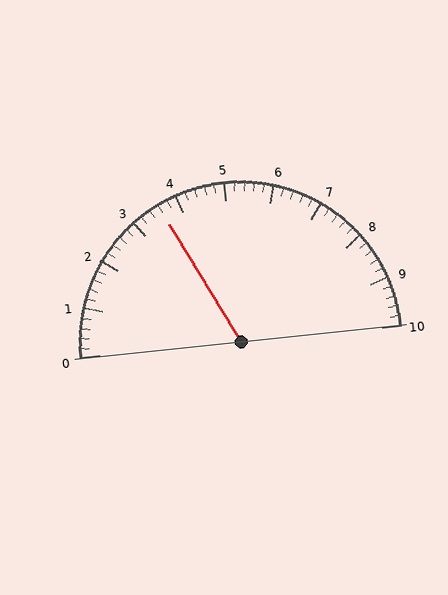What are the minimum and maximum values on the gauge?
The gauge ranges from 0 to 10.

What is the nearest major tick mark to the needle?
The nearest major tick mark is 4.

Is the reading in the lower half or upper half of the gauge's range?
The reading is in the lower half of the range (0 to 10).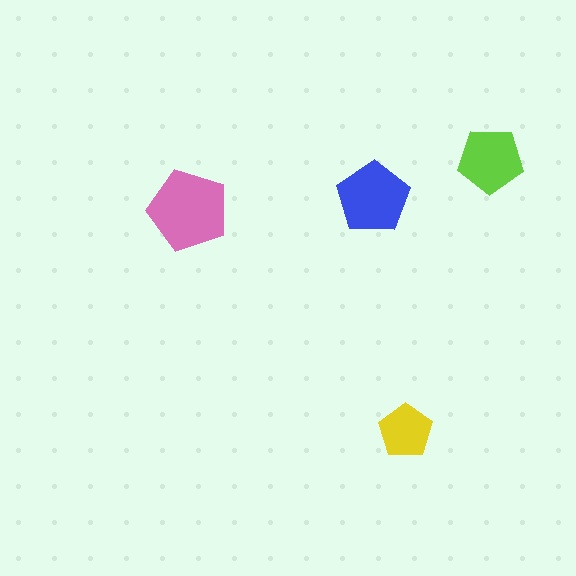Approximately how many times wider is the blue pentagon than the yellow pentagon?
About 1.5 times wider.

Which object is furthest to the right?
The lime pentagon is rightmost.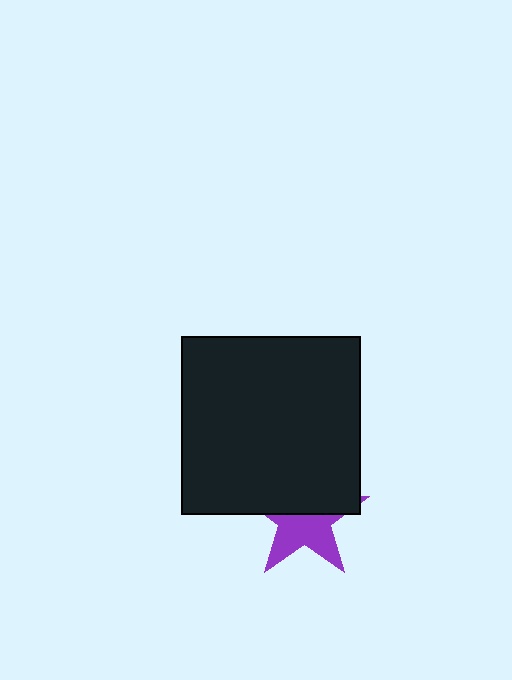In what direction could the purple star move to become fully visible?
The purple star could move down. That would shift it out from behind the black square entirely.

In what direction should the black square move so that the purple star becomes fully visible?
The black square should move up. That is the shortest direction to clear the overlap and leave the purple star fully visible.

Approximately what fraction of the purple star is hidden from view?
Roughly 51% of the purple star is hidden behind the black square.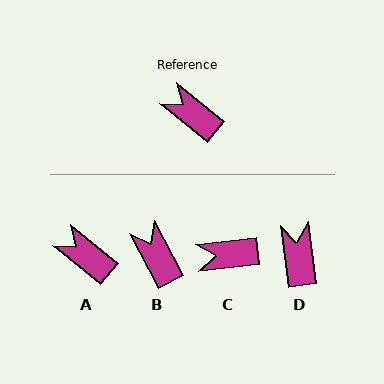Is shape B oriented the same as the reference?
No, it is off by about 24 degrees.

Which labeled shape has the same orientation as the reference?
A.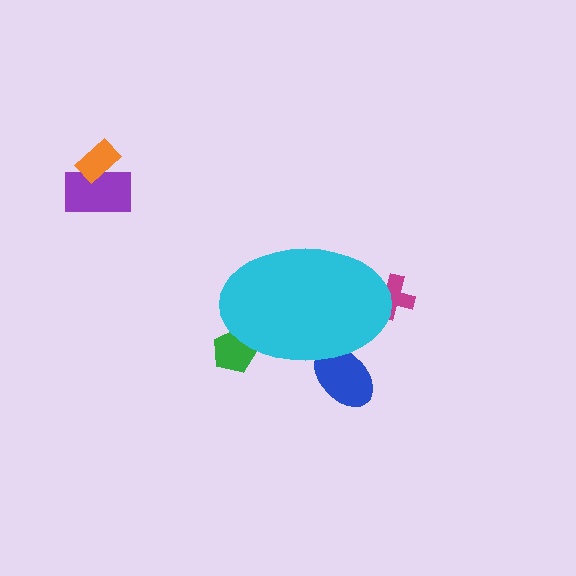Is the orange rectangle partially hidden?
No, the orange rectangle is fully visible.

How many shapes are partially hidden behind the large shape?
3 shapes are partially hidden.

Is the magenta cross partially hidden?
Yes, the magenta cross is partially hidden behind the cyan ellipse.